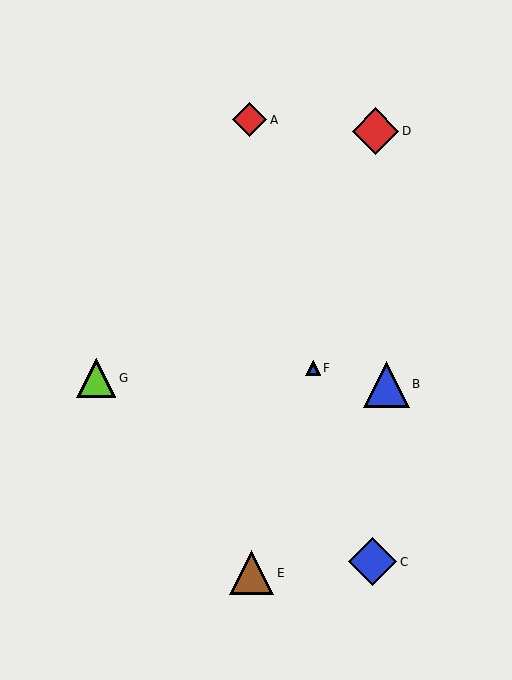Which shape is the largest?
The blue diamond (labeled C) is the largest.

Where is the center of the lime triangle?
The center of the lime triangle is at (96, 378).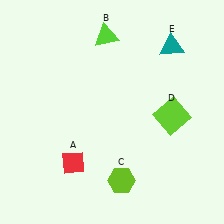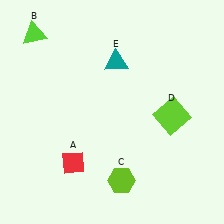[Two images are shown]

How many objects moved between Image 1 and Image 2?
2 objects moved between the two images.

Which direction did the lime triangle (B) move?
The lime triangle (B) moved left.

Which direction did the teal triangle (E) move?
The teal triangle (E) moved left.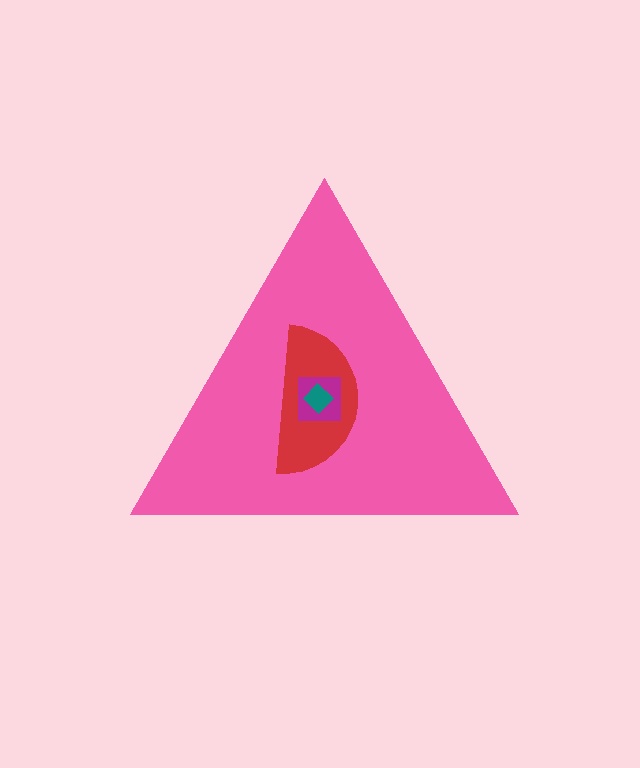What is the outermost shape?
The pink triangle.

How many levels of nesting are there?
4.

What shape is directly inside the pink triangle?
The red semicircle.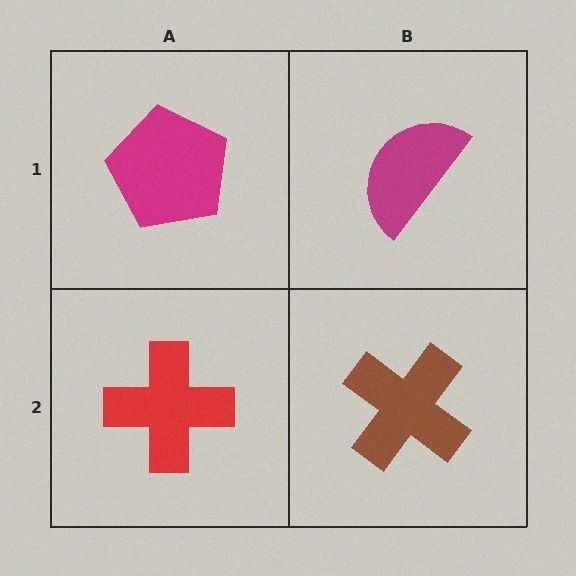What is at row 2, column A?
A red cross.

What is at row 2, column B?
A brown cross.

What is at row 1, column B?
A magenta semicircle.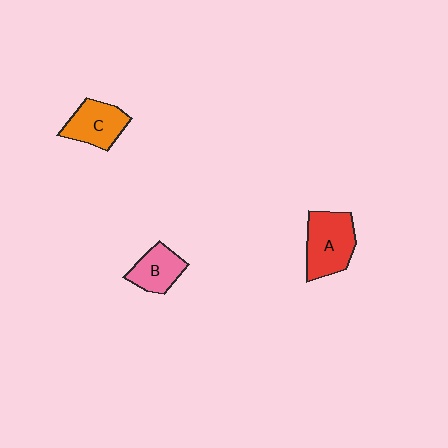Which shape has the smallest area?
Shape B (pink).